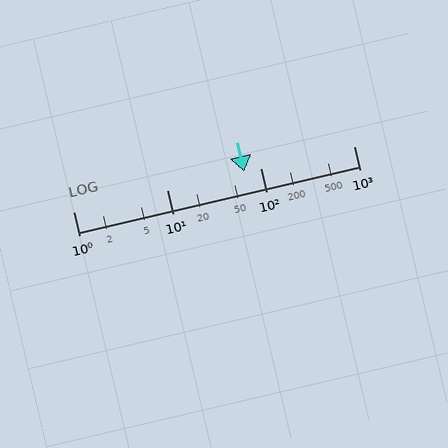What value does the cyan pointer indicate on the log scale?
The pointer indicates approximately 67.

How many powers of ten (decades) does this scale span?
The scale spans 3 decades, from 1 to 1000.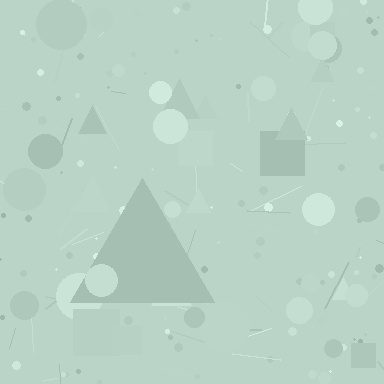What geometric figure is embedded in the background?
A triangle is embedded in the background.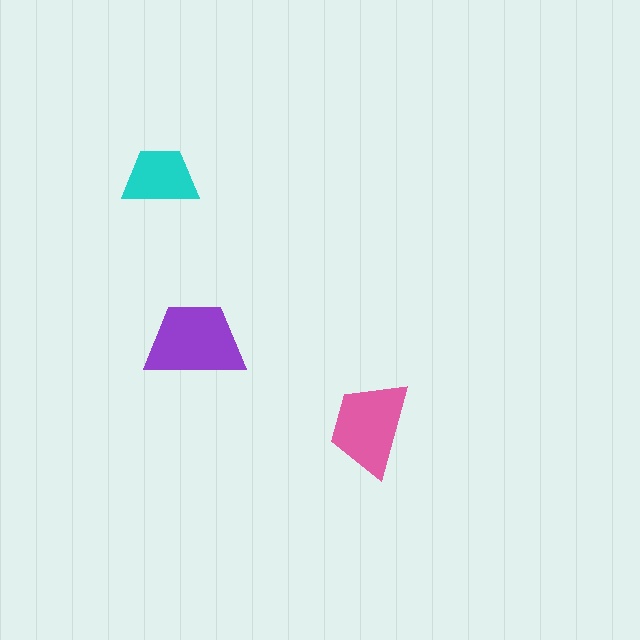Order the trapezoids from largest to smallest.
the purple one, the pink one, the cyan one.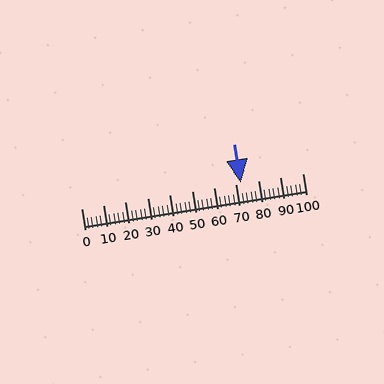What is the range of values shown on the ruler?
The ruler shows values from 0 to 100.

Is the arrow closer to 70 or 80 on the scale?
The arrow is closer to 70.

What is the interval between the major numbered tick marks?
The major tick marks are spaced 10 units apart.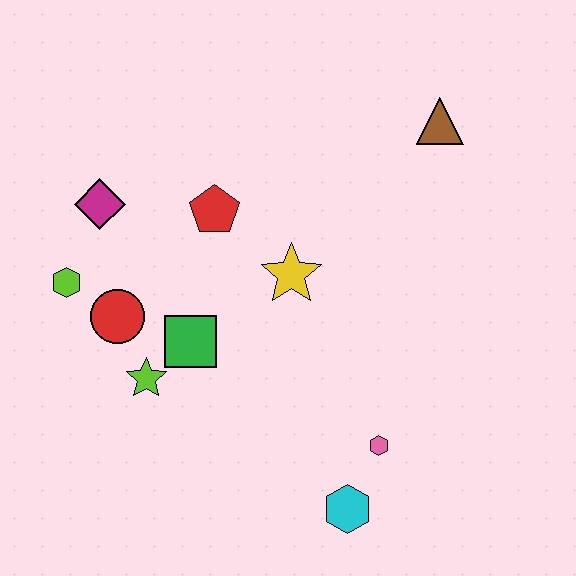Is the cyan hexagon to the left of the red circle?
No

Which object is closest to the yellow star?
The red pentagon is closest to the yellow star.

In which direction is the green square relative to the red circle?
The green square is to the right of the red circle.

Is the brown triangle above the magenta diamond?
Yes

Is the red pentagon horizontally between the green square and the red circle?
No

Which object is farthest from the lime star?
The brown triangle is farthest from the lime star.